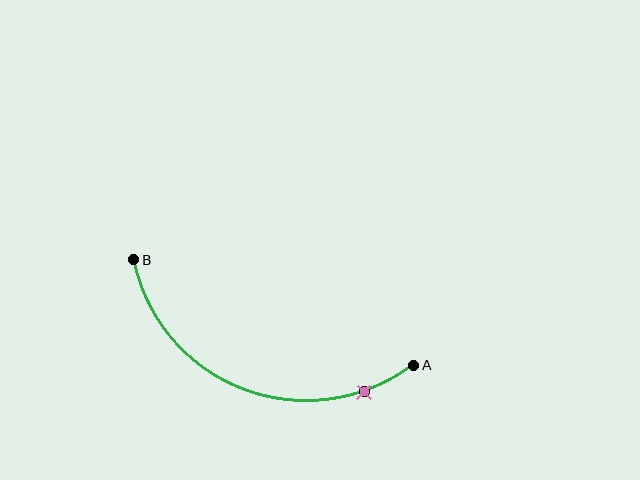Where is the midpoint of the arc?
The arc midpoint is the point on the curve farthest from the straight line joining A and B. It sits below that line.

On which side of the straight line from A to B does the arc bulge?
The arc bulges below the straight line connecting A and B.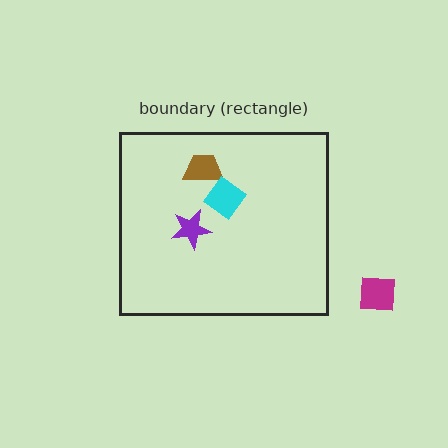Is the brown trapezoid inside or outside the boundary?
Inside.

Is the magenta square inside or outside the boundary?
Outside.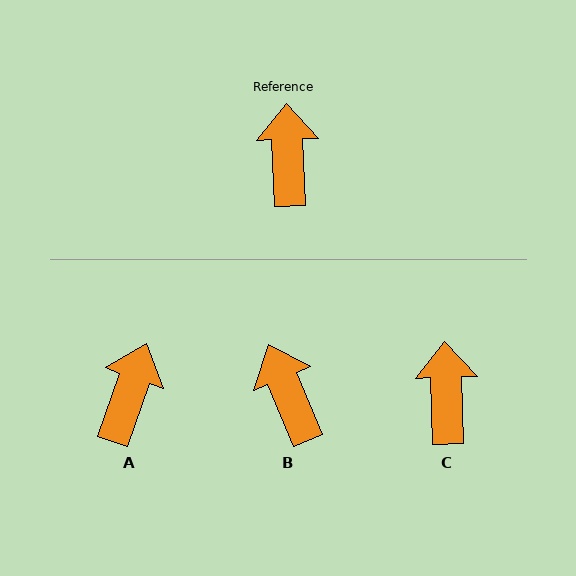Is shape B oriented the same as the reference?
No, it is off by about 21 degrees.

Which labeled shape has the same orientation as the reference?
C.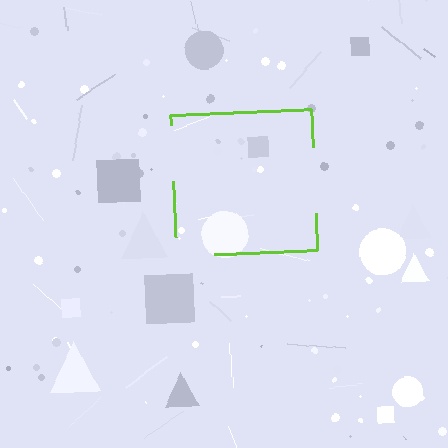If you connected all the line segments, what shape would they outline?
They would outline a square.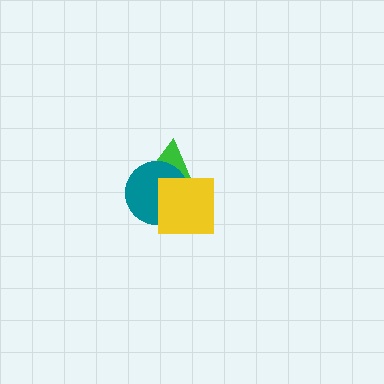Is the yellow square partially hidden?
No, no other shape covers it.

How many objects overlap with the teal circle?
2 objects overlap with the teal circle.